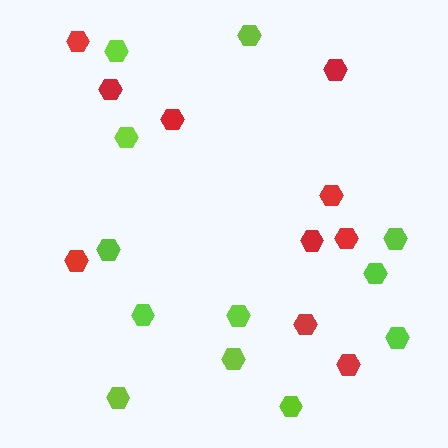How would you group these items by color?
There are 2 groups: one group of red hexagons (10) and one group of lime hexagons (12).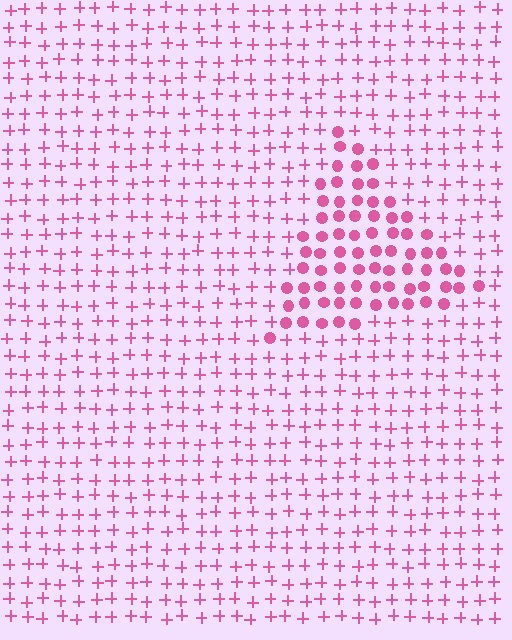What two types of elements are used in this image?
The image uses circles inside the triangle region and plus signs outside it.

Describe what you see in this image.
The image is filled with small pink elements arranged in a uniform grid. A triangle-shaped region contains circles, while the surrounding area contains plus signs. The boundary is defined purely by the change in element shape.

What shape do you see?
I see a triangle.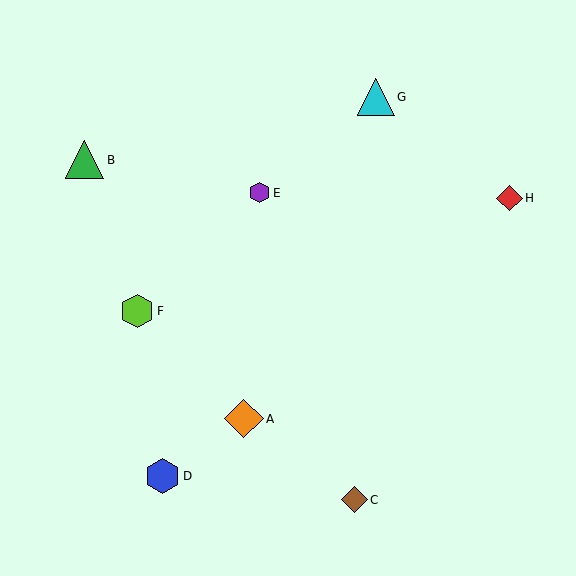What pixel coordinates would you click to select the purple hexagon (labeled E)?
Click at (259, 193) to select the purple hexagon E.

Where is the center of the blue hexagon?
The center of the blue hexagon is at (162, 476).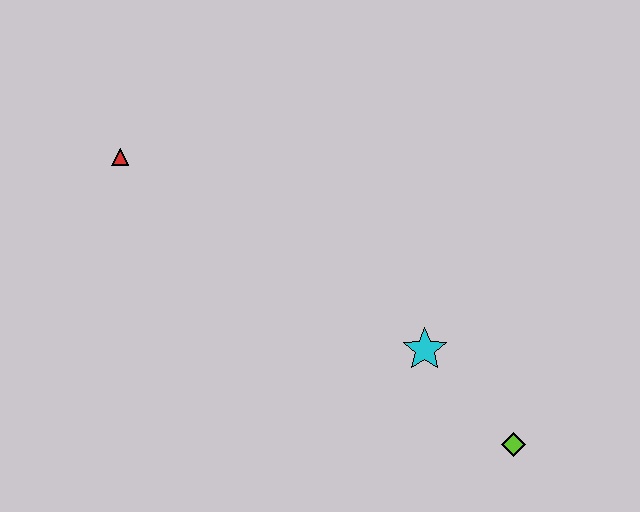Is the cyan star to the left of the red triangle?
No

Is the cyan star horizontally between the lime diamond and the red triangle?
Yes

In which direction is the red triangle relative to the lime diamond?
The red triangle is to the left of the lime diamond.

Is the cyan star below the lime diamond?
No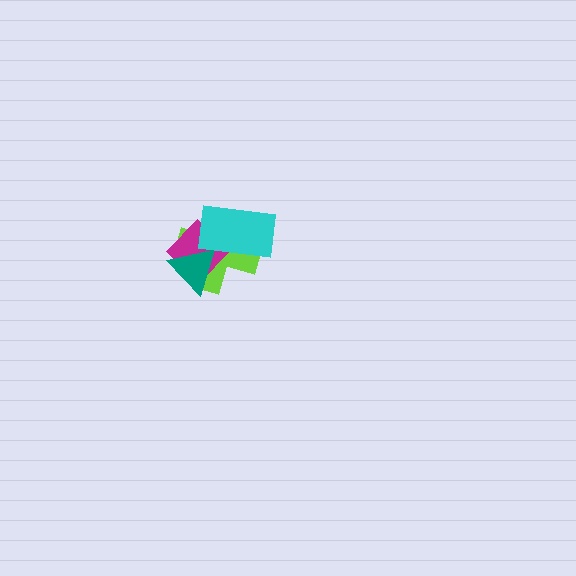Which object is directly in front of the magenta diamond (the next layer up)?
The teal triangle is directly in front of the magenta diamond.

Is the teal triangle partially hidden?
Yes, it is partially covered by another shape.